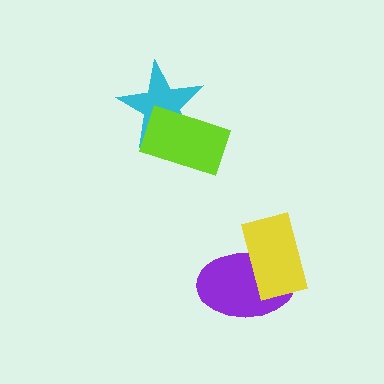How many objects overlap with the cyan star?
1 object overlaps with the cyan star.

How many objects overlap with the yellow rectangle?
1 object overlaps with the yellow rectangle.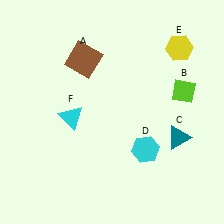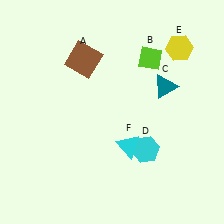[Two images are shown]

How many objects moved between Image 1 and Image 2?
3 objects moved between the two images.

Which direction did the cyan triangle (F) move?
The cyan triangle (F) moved right.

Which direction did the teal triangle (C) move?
The teal triangle (C) moved up.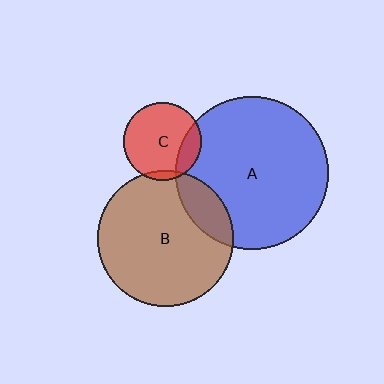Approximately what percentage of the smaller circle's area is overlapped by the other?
Approximately 5%.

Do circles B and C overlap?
Yes.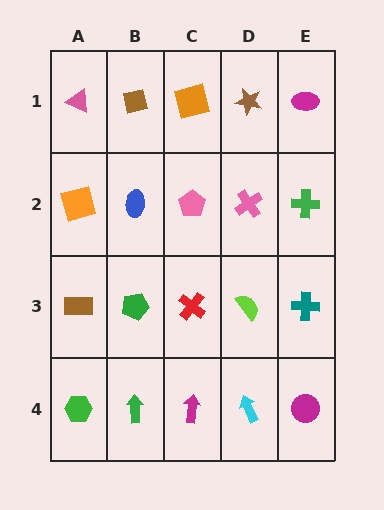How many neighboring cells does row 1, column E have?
2.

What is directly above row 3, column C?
A pink pentagon.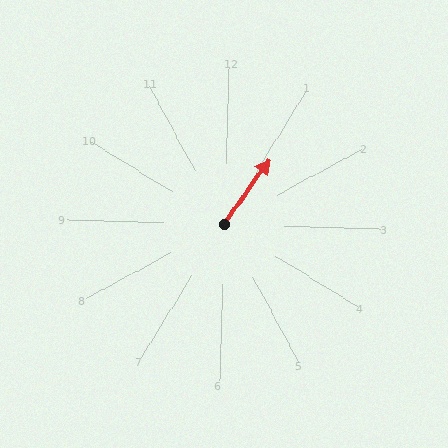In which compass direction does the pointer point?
Northeast.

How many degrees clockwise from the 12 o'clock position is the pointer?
Approximately 33 degrees.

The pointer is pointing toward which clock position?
Roughly 1 o'clock.